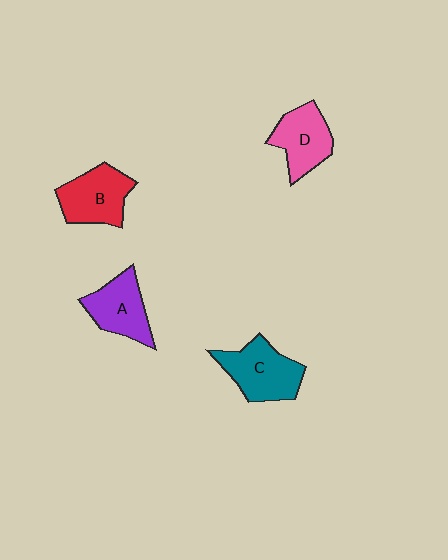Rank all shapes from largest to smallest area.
From largest to smallest: C (teal), B (red), D (pink), A (purple).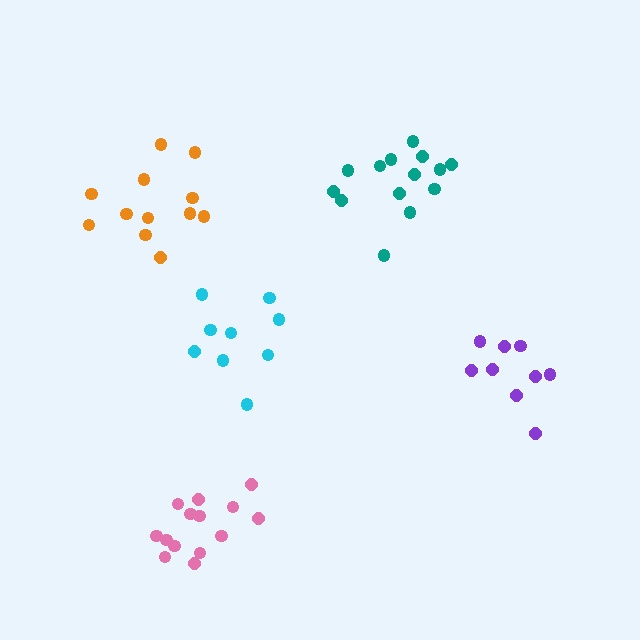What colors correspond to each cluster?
The clusters are colored: purple, orange, cyan, pink, teal.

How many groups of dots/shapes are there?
There are 5 groups.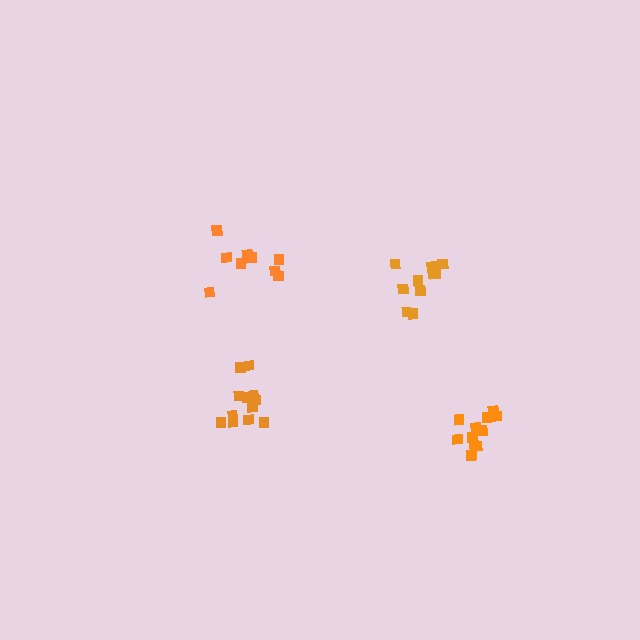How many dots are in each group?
Group 1: 10 dots, Group 2: 9 dots, Group 3: 12 dots, Group 4: 11 dots (42 total).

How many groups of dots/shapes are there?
There are 4 groups.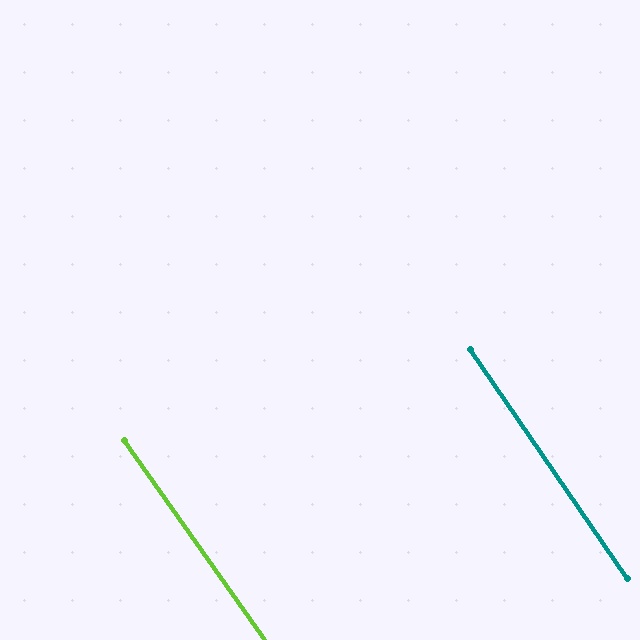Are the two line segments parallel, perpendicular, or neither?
Parallel — their directions differ by only 0.8°.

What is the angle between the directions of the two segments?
Approximately 1 degree.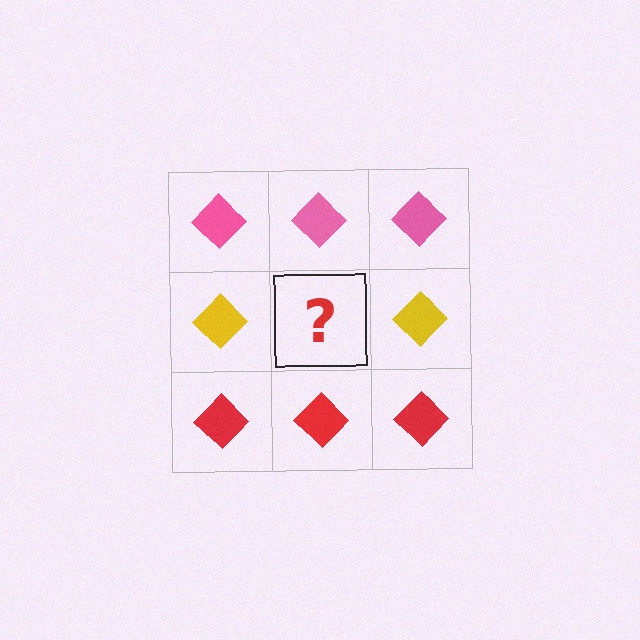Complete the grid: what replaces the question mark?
The question mark should be replaced with a yellow diamond.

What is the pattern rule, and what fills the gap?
The rule is that each row has a consistent color. The gap should be filled with a yellow diamond.